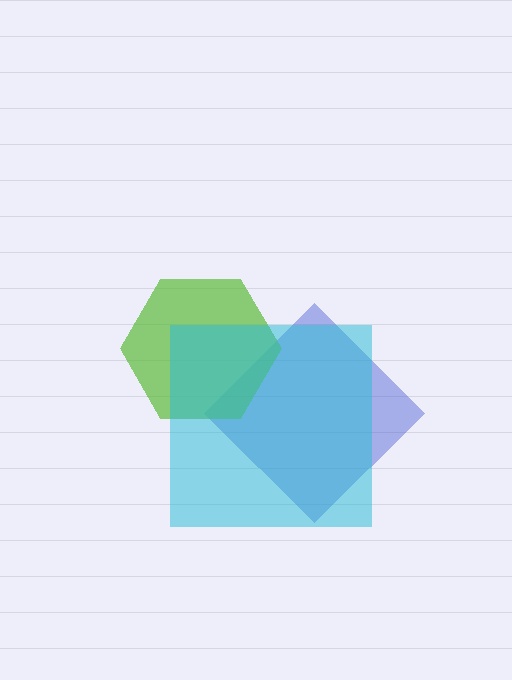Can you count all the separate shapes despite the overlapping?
Yes, there are 3 separate shapes.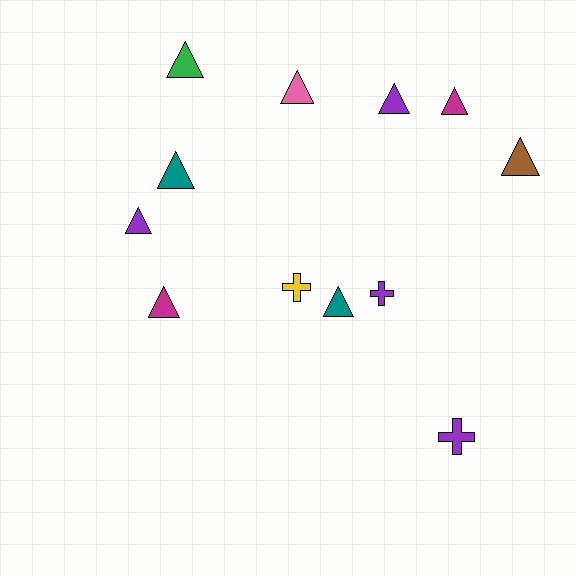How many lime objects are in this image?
There are no lime objects.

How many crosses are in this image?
There are 3 crosses.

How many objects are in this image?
There are 12 objects.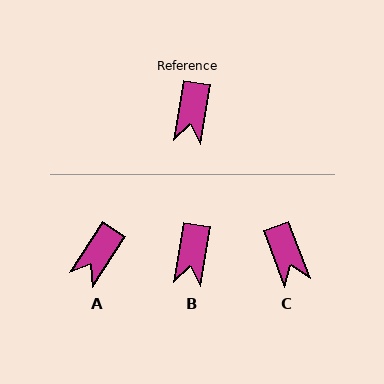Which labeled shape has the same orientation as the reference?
B.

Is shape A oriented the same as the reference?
No, it is off by about 23 degrees.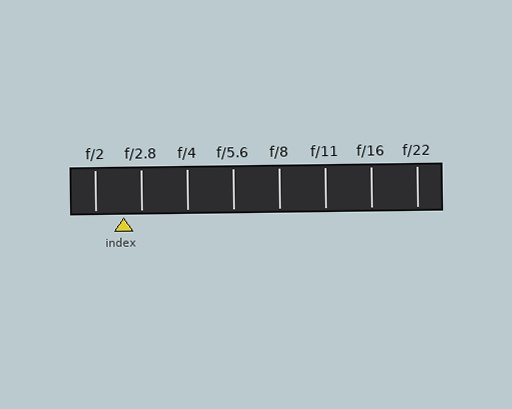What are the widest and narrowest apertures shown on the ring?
The widest aperture shown is f/2 and the narrowest is f/22.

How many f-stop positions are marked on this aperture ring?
There are 8 f-stop positions marked.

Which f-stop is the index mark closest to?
The index mark is closest to f/2.8.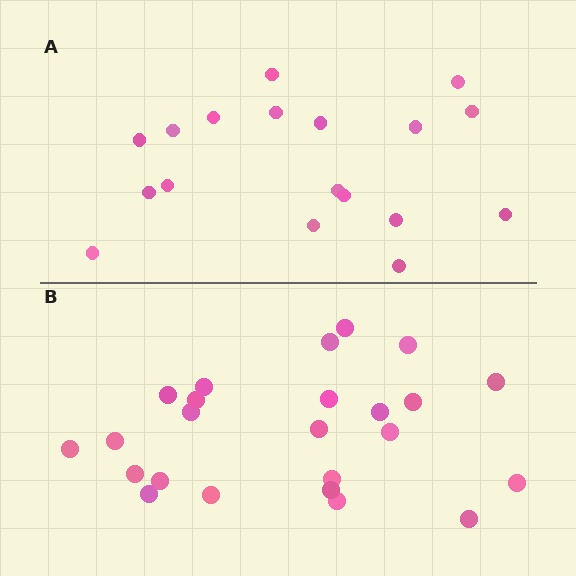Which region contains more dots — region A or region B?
Region B (the bottom region) has more dots.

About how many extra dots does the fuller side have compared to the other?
Region B has about 6 more dots than region A.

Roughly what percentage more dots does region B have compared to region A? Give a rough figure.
About 35% more.